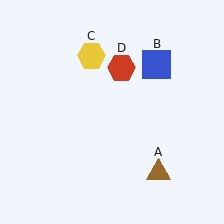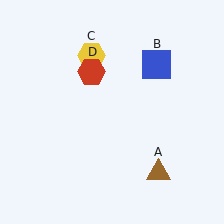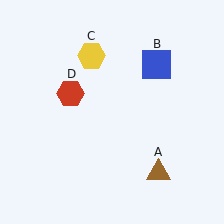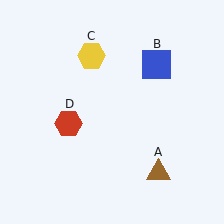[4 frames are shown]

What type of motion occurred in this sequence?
The red hexagon (object D) rotated counterclockwise around the center of the scene.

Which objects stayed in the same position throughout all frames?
Brown triangle (object A) and blue square (object B) and yellow hexagon (object C) remained stationary.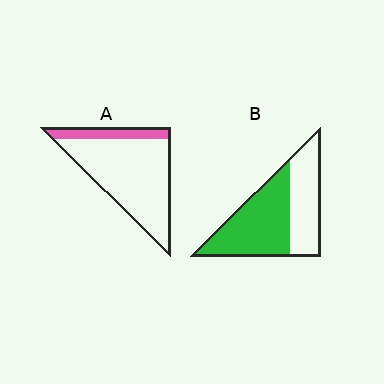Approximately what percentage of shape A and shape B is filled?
A is approximately 20% and B is approximately 60%.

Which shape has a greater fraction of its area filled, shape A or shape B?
Shape B.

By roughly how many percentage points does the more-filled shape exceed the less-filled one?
By roughly 40 percentage points (B over A).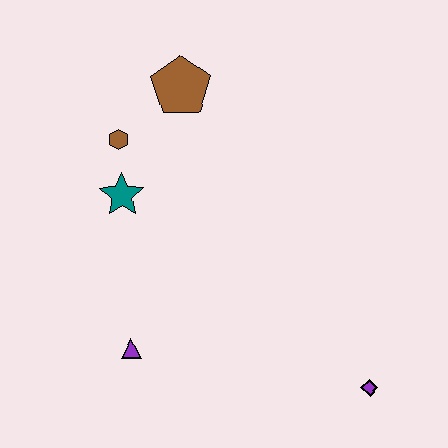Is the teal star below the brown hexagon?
Yes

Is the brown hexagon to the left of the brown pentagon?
Yes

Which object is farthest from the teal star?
The purple diamond is farthest from the teal star.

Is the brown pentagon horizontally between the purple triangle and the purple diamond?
Yes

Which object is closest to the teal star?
The brown hexagon is closest to the teal star.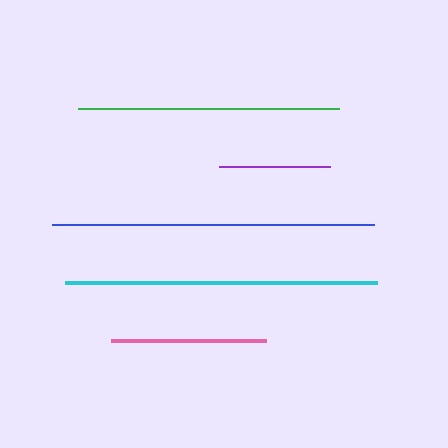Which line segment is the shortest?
The purple line is the shortest at approximately 111 pixels.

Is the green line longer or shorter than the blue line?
The blue line is longer than the green line.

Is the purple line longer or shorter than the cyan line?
The cyan line is longer than the purple line.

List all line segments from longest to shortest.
From longest to shortest: blue, cyan, green, pink, purple.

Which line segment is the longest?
The blue line is the longest at approximately 322 pixels.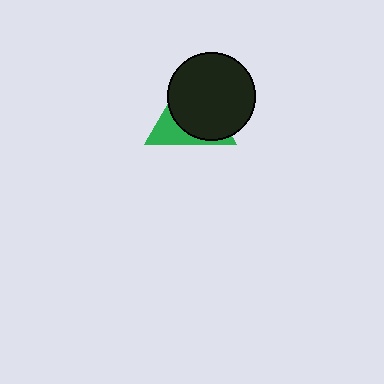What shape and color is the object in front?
The object in front is a black circle.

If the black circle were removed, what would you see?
You would see the complete green triangle.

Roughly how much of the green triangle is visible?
A small part of it is visible (roughly 33%).